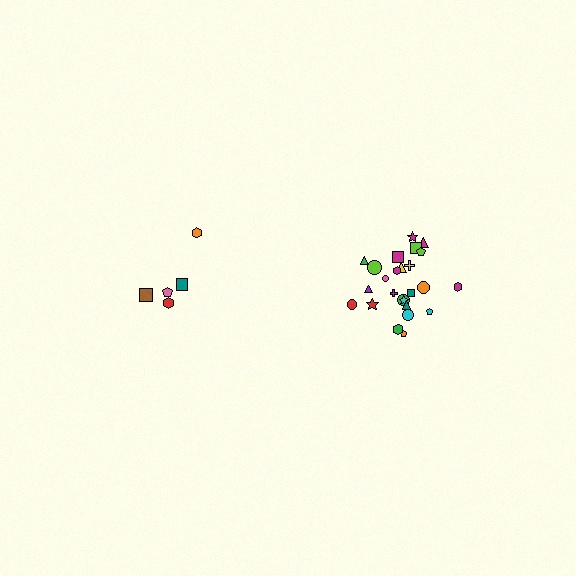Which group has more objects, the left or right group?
The right group.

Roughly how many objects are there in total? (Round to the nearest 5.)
Roughly 30 objects in total.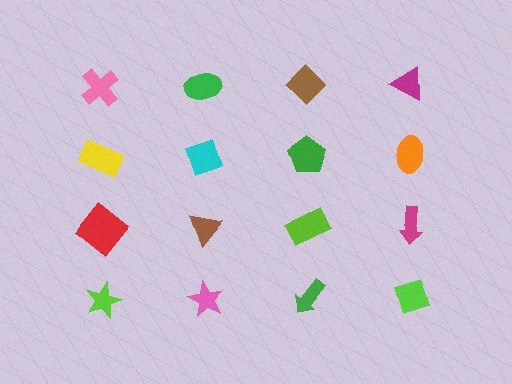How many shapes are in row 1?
4 shapes.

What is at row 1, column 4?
A magenta triangle.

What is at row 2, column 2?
A cyan diamond.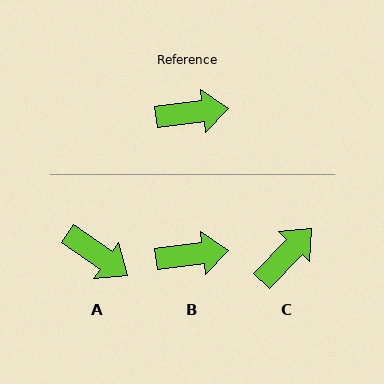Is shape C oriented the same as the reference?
No, it is off by about 39 degrees.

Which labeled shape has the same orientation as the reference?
B.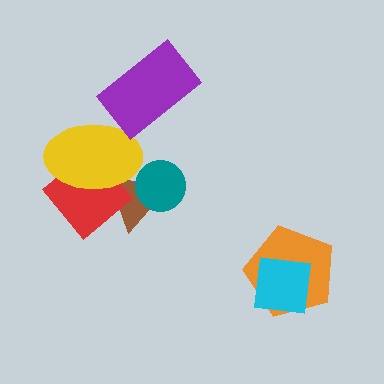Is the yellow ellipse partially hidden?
No, no other shape covers it.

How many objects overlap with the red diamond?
2 objects overlap with the red diamond.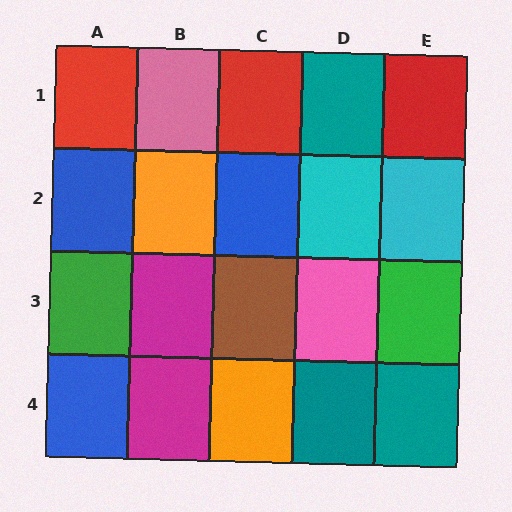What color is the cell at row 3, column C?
Brown.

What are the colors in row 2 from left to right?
Blue, orange, blue, cyan, cyan.